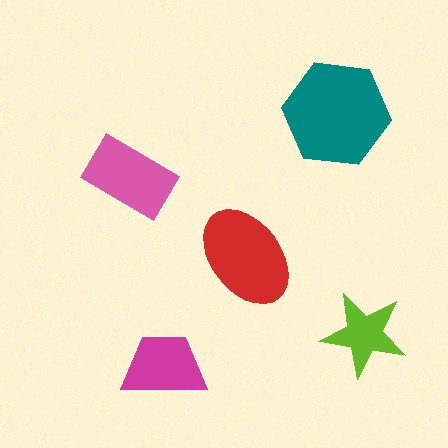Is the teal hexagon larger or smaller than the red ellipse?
Larger.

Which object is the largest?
The teal hexagon.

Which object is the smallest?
The lime star.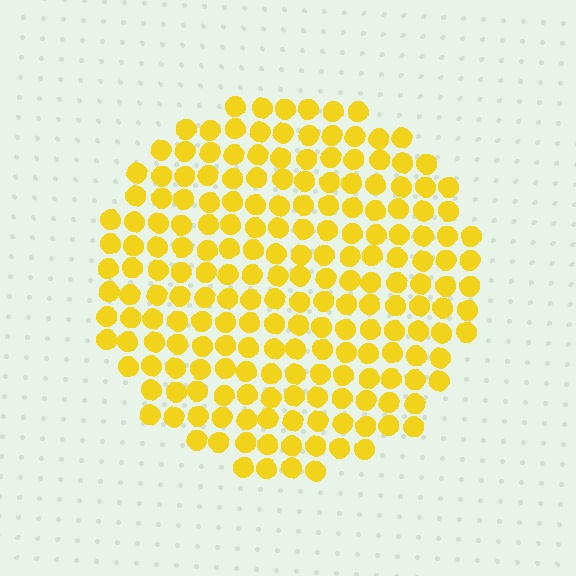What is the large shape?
The large shape is a circle.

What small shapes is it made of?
It is made of small circles.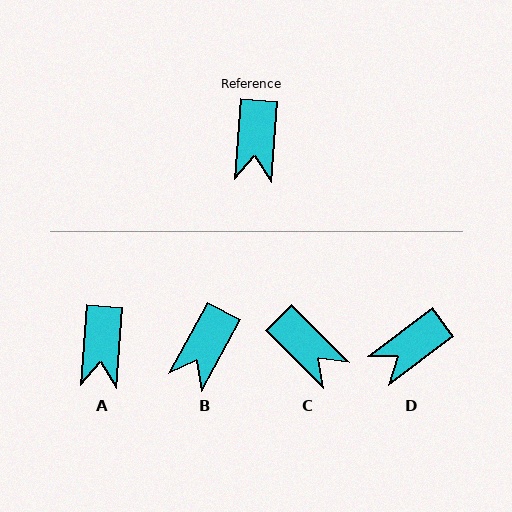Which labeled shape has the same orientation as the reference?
A.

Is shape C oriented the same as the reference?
No, it is off by about 49 degrees.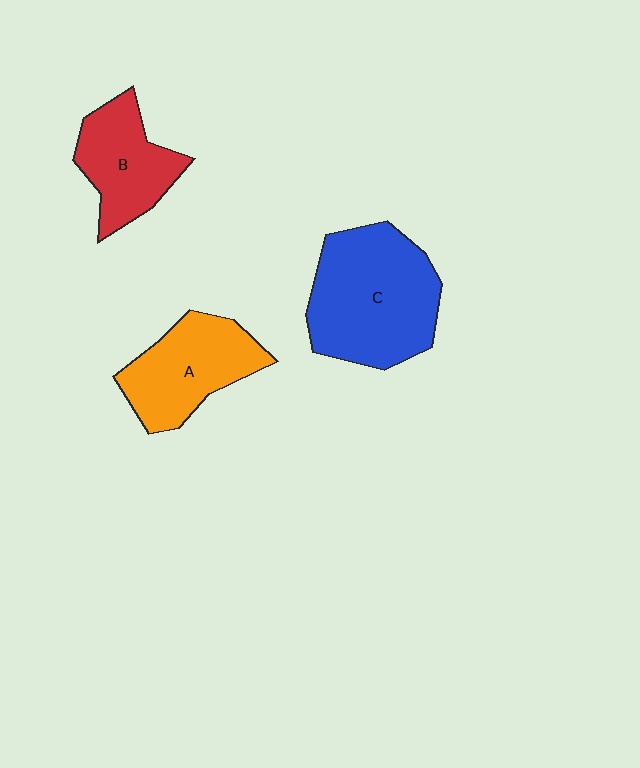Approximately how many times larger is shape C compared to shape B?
Approximately 1.7 times.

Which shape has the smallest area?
Shape B (red).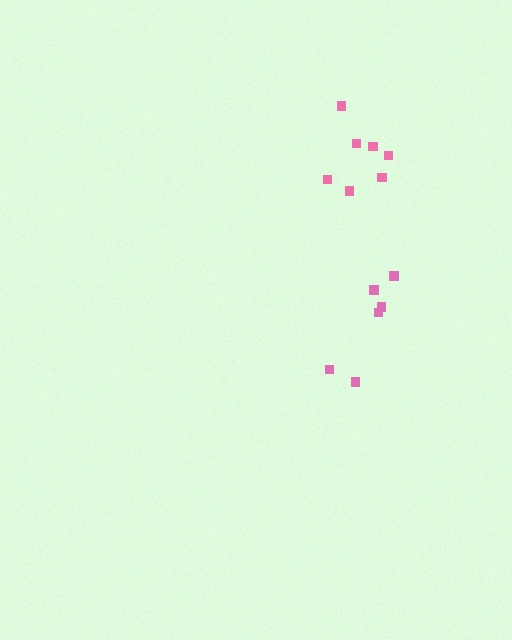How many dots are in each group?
Group 1: 6 dots, Group 2: 7 dots (13 total).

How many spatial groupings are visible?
There are 2 spatial groupings.